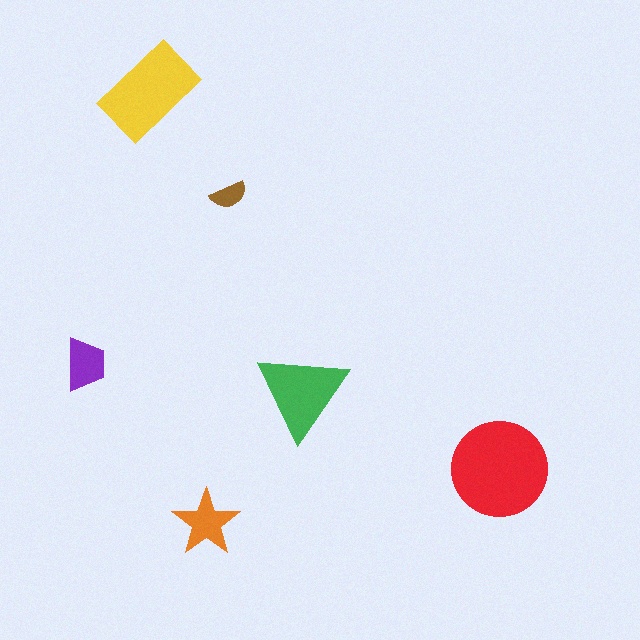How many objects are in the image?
There are 6 objects in the image.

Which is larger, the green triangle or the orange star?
The green triangle.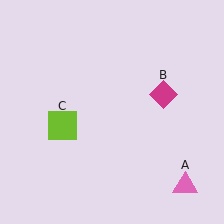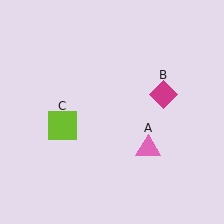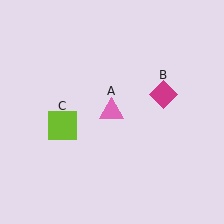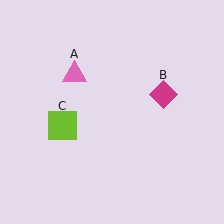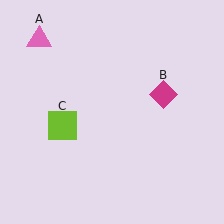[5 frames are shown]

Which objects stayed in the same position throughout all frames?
Magenta diamond (object B) and lime square (object C) remained stationary.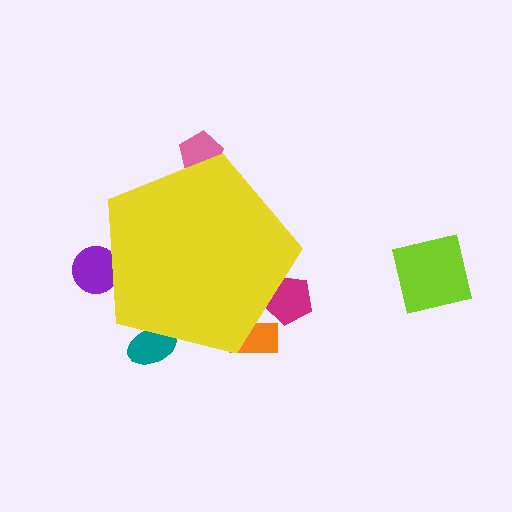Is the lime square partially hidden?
No, the lime square is fully visible.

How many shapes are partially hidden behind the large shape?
5 shapes are partially hidden.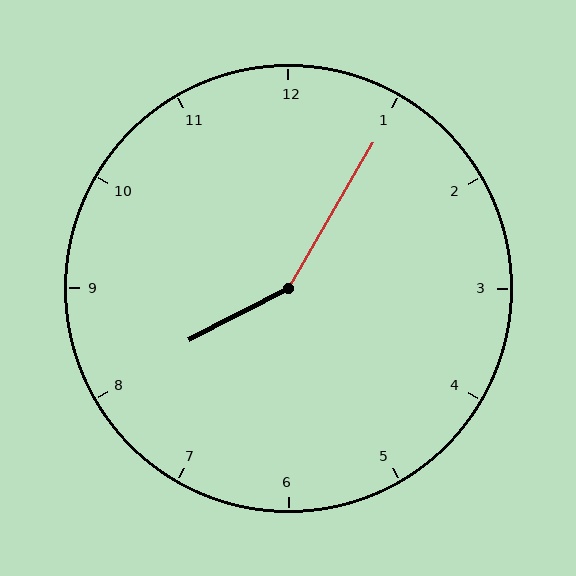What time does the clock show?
8:05.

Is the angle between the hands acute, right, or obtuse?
It is obtuse.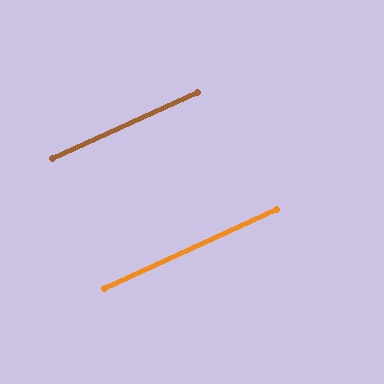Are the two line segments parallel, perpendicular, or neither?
Parallel — their directions differ by only 0.3°.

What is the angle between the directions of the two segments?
Approximately 0 degrees.